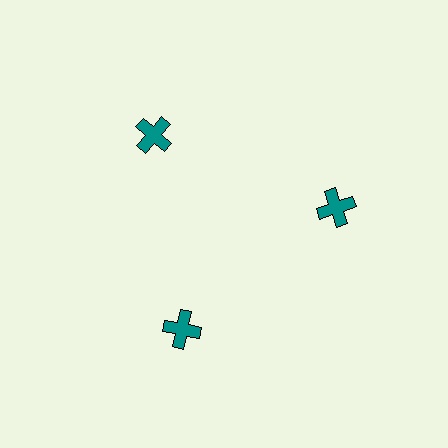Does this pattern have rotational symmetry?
Yes, this pattern has 3-fold rotational symmetry. It looks the same after rotating 120 degrees around the center.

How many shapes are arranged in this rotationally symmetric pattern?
There are 3 shapes, arranged in 3 groups of 1.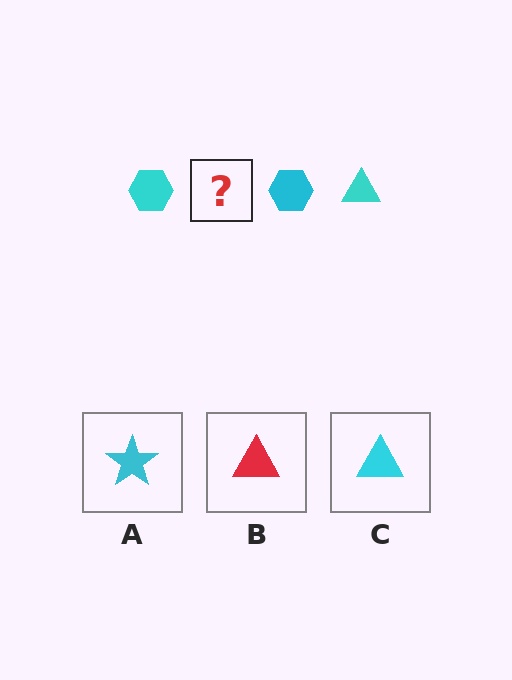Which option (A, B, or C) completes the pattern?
C.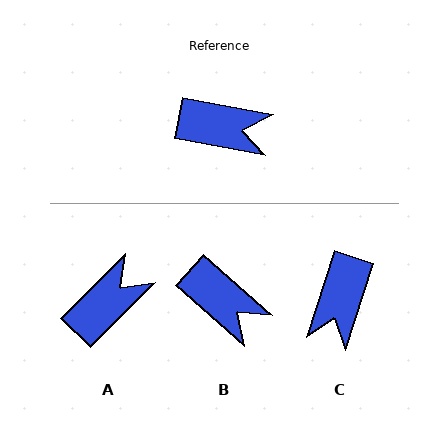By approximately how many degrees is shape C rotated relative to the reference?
Approximately 97 degrees clockwise.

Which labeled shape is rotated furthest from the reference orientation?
C, about 97 degrees away.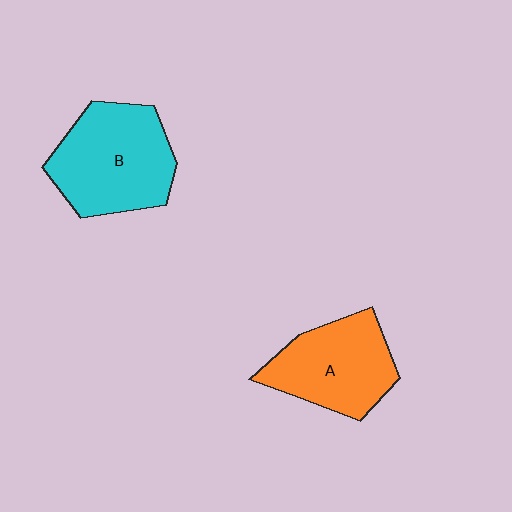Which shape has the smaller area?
Shape A (orange).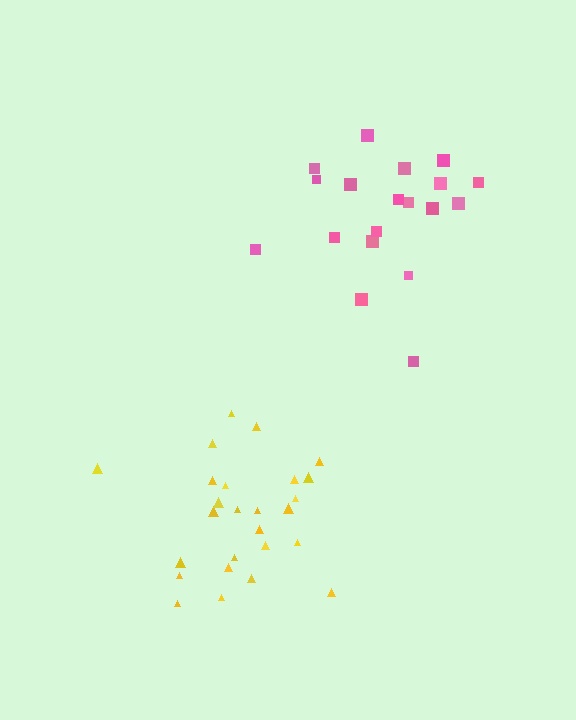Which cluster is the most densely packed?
Yellow.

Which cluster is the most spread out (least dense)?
Pink.